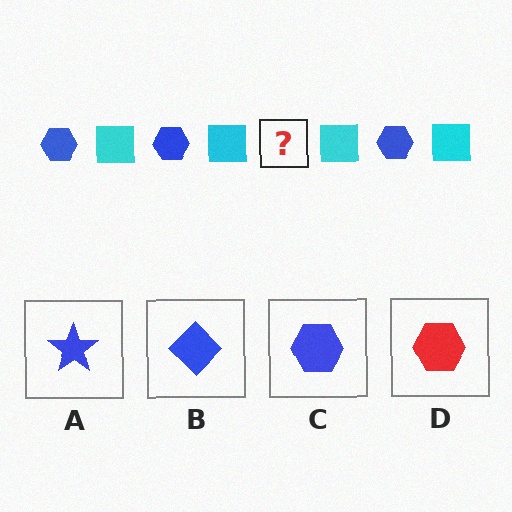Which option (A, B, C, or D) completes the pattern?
C.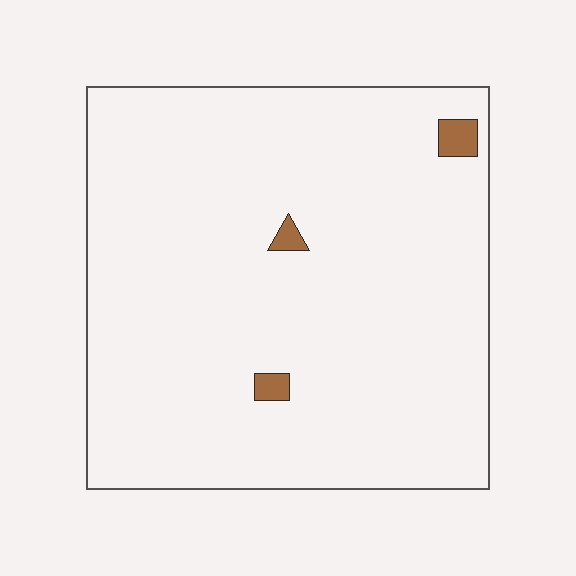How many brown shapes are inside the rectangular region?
3.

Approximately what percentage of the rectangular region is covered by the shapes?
Approximately 0%.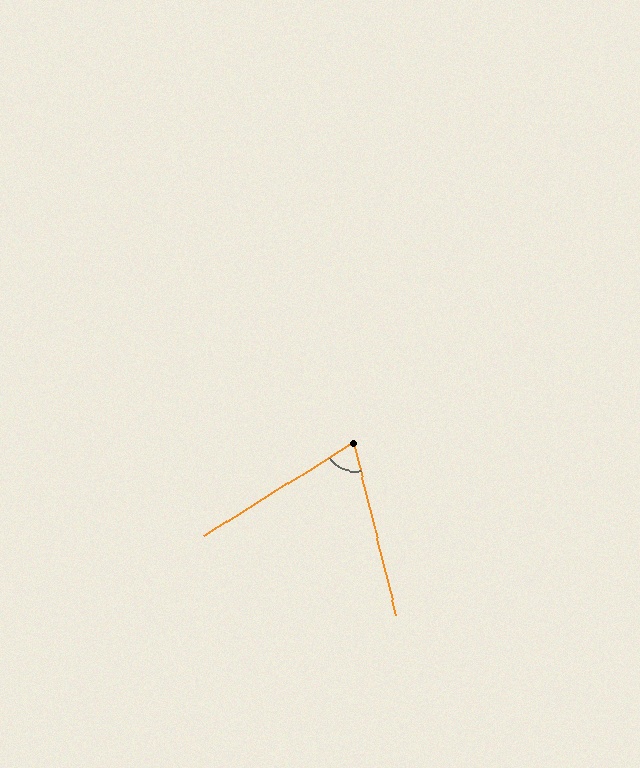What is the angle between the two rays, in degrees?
Approximately 72 degrees.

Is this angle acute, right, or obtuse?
It is acute.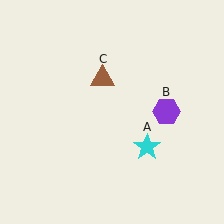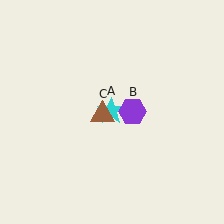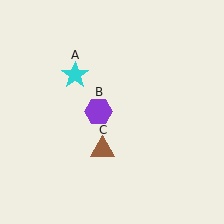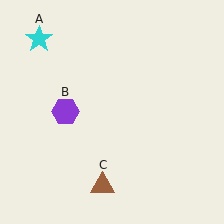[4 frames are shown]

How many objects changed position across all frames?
3 objects changed position: cyan star (object A), purple hexagon (object B), brown triangle (object C).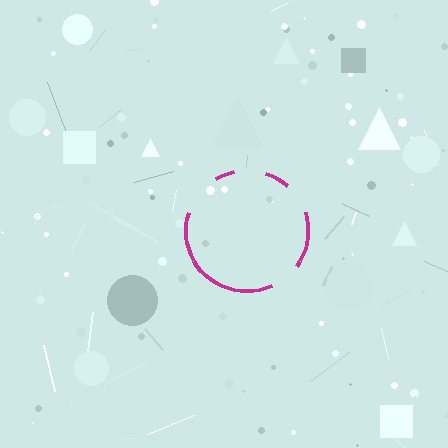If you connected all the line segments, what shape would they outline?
They would outline a circle.